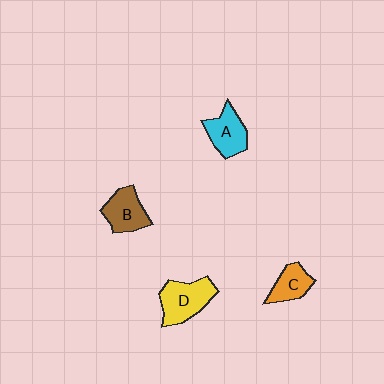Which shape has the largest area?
Shape D (yellow).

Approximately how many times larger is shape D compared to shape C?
Approximately 1.6 times.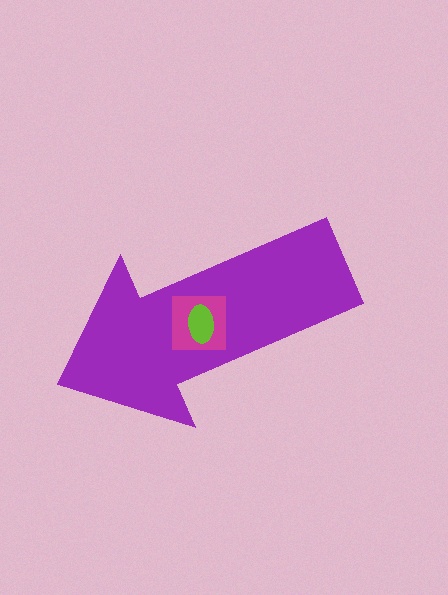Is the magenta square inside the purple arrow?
Yes.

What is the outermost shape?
The purple arrow.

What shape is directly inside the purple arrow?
The magenta square.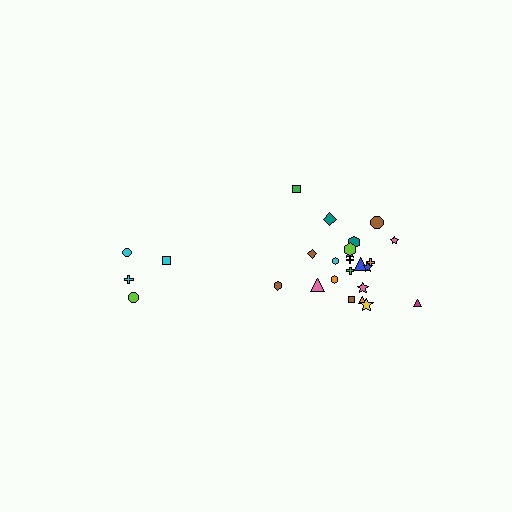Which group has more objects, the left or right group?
The right group.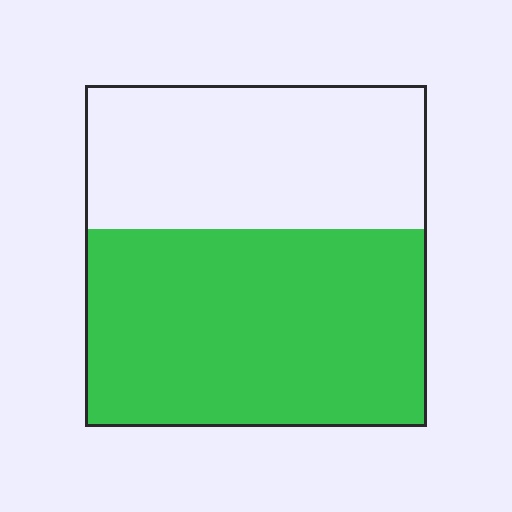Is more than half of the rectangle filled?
Yes.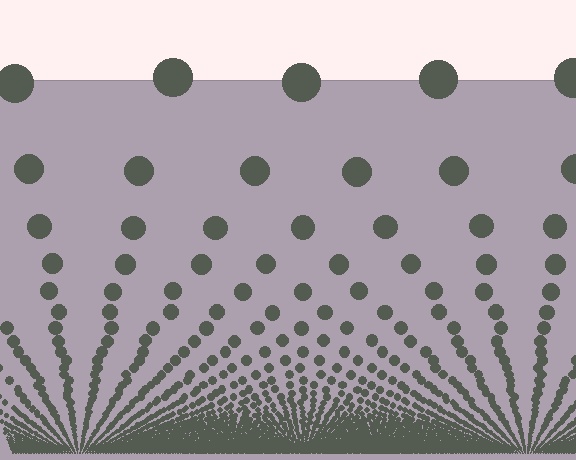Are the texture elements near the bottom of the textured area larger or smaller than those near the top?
Smaller. The gradient is inverted — elements near the bottom are smaller and denser.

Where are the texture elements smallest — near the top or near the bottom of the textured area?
Near the bottom.